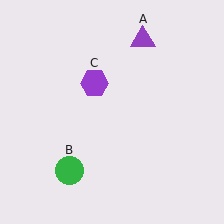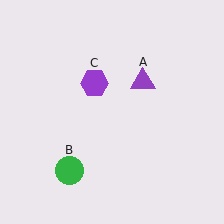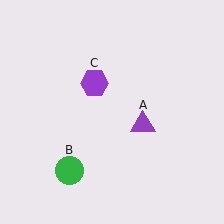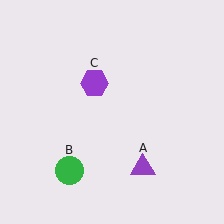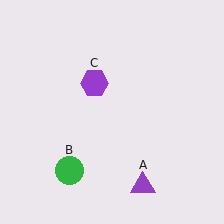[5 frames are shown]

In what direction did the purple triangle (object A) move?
The purple triangle (object A) moved down.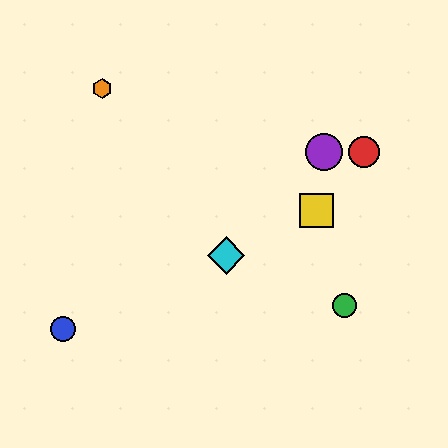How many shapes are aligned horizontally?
2 shapes (the red circle, the purple circle) are aligned horizontally.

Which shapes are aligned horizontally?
The red circle, the purple circle are aligned horizontally.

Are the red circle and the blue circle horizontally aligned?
No, the red circle is at y≈152 and the blue circle is at y≈329.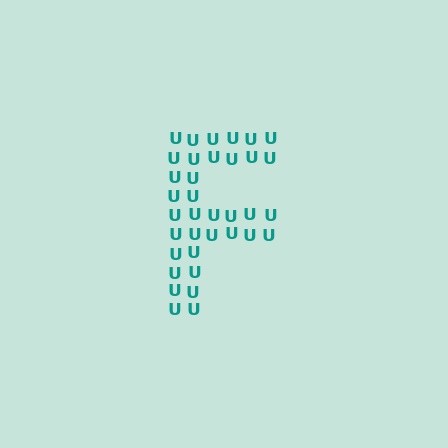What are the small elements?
The small elements are letter U's.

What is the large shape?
The large shape is the letter F.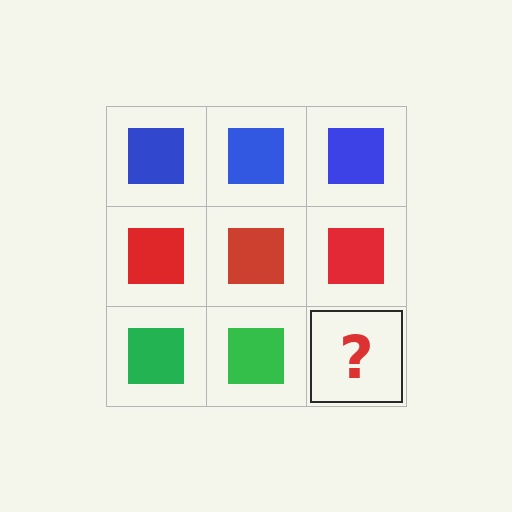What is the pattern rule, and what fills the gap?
The rule is that each row has a consistent color. The gap should be filled with a green square.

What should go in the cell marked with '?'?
The missing cell should contain a green square.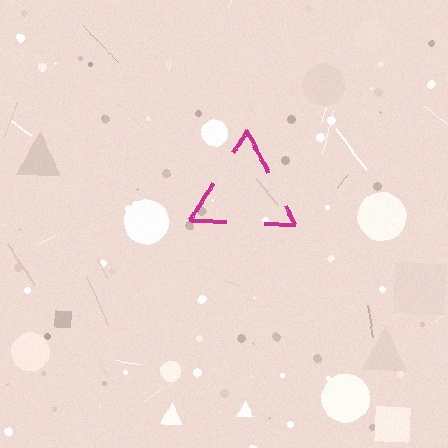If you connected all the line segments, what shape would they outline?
They would outline a triangle.